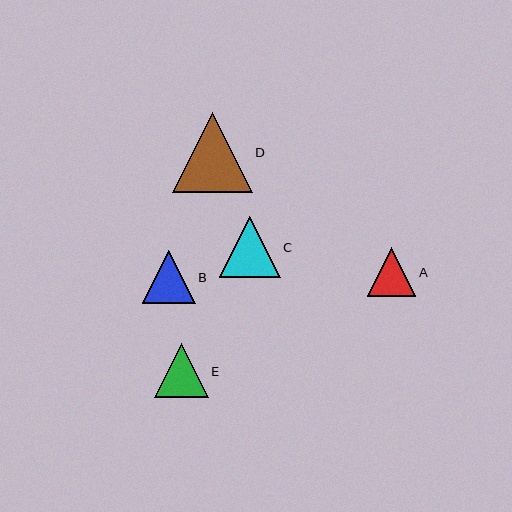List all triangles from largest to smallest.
From largest to smallest: D, C, B, E, A.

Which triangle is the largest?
Triangle D is the largest with a size of approximately 80 pixels.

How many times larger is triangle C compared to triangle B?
Triangle C is approximately 1.1 times the size of triangle B.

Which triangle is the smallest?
Triangle A is the smallest with a size of approximately 48 pixels.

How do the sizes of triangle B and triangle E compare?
Triangle B and triangle E are approximately the same size.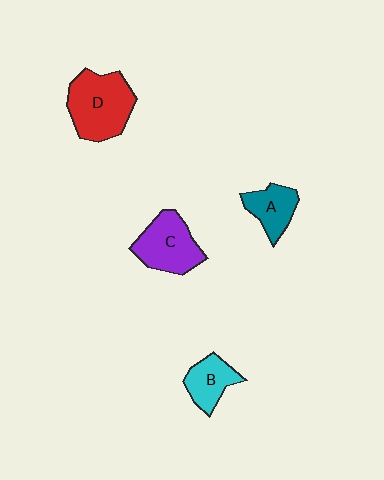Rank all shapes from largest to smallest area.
From largest to smallest: D (red), C (purple), A (teal), B (cyan).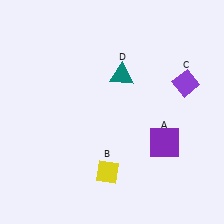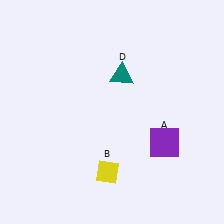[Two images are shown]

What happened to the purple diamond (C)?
The purple diamond (C) was removed in Image 2. It was in the top-right area of Image 1.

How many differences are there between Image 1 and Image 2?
There is 1 difference between the two images.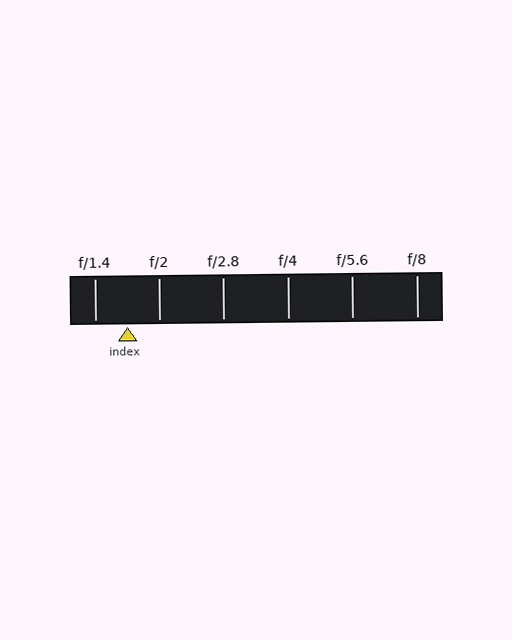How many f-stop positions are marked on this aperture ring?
There are 6 f-stop positions marked.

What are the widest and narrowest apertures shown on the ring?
The widest aperture shown is f/1.4 and the narrowest is f/8.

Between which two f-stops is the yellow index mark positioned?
The index mark is between f/1.4 and f/2.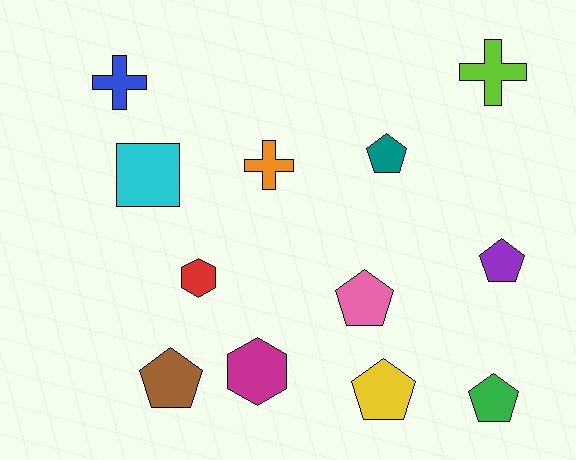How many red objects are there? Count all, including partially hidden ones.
There is 1 red object.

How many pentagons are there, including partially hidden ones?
There are 6 pentagons.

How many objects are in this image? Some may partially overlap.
There are 12 objects.